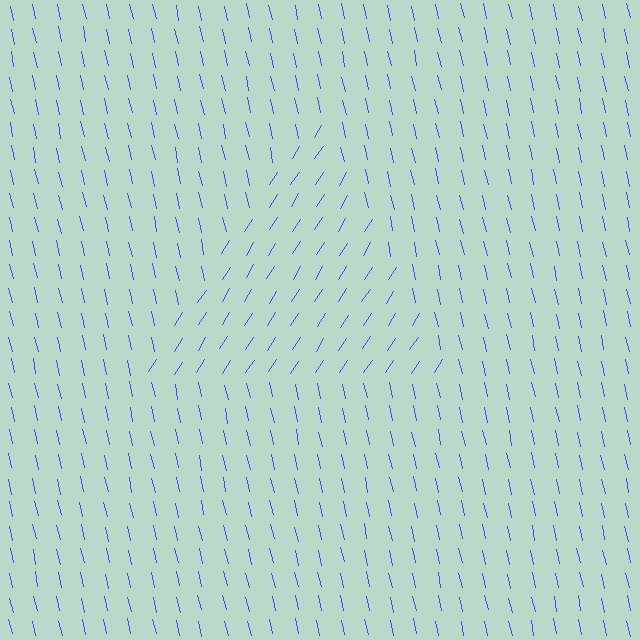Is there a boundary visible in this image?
Yes, there is a texture boundary formed by a change in line orientation.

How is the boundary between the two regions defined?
The boundary is defined purely by a change in line orientation (approximately 45 degrees difference). All lines are the same color and thickness.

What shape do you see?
I see a triangle.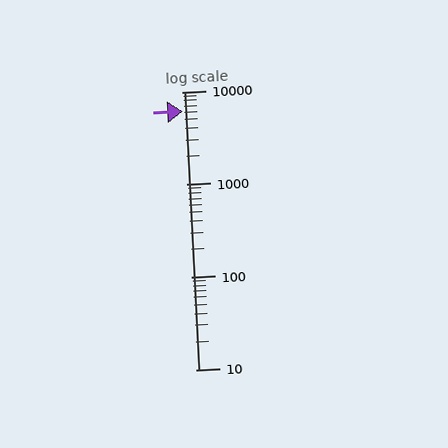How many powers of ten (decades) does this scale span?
The scale spans 3 decades, from 10 to 10000.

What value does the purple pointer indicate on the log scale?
The pointer indicates approximately 6200.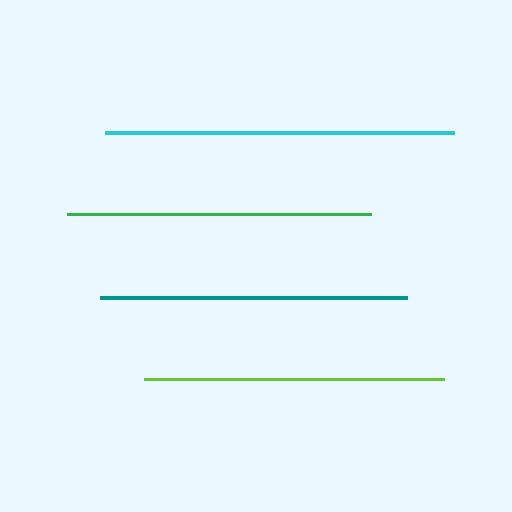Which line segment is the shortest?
The lime line is the shortest at approximately 300 pixels.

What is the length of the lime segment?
The lime segment is approximately 300 pixels long.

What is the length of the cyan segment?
The cyan segment is approximately 349 pixels long.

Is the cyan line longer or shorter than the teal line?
The cyan line is longer than the teal line.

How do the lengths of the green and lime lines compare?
The green and lime lines are approximately the same length.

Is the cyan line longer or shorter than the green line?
The cyan line is longer than the green line.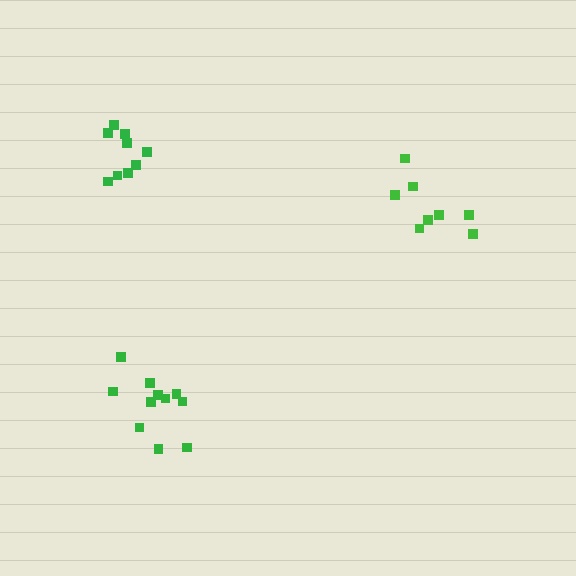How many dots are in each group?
Group 1: 8 dots, Group 2: 9 dots, Group 3: 11 dots (28 total).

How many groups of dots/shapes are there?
There are 3 groups.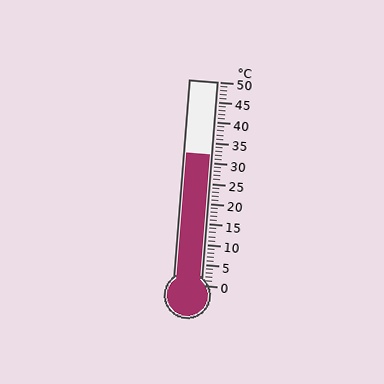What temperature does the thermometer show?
The thermometer shows approximately 32°C.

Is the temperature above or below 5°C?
The temperature is above 5°C.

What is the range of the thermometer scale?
The thermometer scale ranges from 0°C to 50°C.